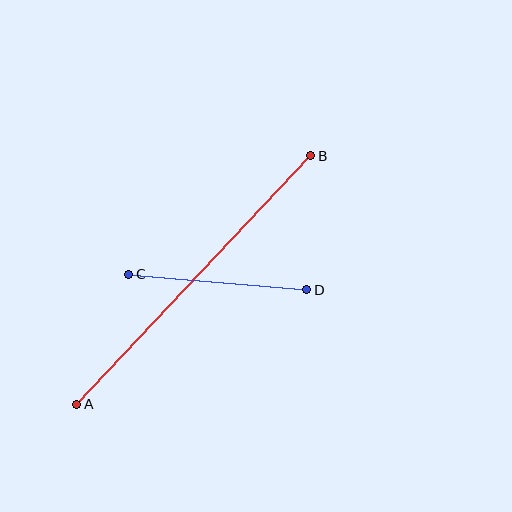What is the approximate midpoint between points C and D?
The midpoint is at approximately (218, 282) pixels.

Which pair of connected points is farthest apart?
Points A and B are farthest apart.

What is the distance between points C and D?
The distance is approximately 179 pixels.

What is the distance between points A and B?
The distance is approximately 341 pixels.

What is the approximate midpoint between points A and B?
The midpoint is at approximately (194, 280) pixels.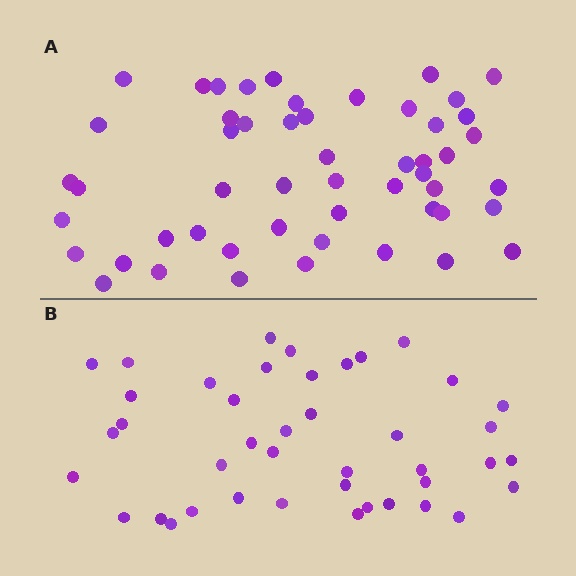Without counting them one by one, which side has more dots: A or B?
Region A (the top region) has more dots.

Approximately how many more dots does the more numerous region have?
Region A has roughly 10 or so more dots than region B.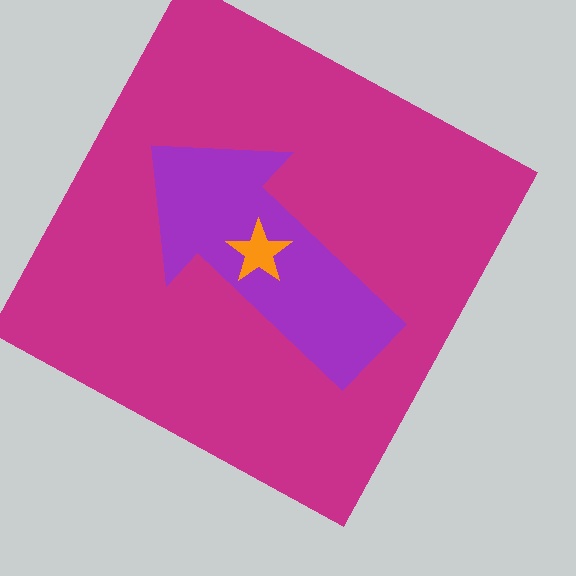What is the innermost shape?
The orange star.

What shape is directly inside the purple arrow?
The orange star.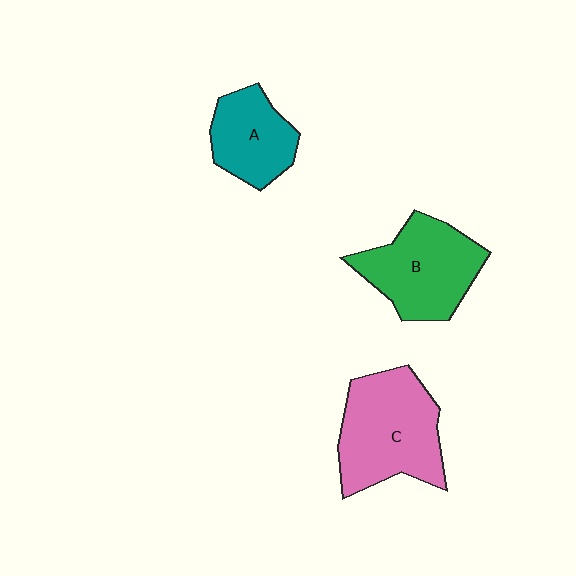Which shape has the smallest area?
Shape A (teal).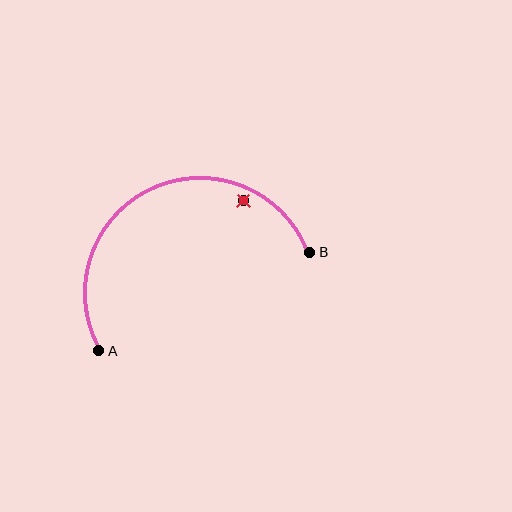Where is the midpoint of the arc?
The arc midpoint is the point on the curve farthest from the straight line joining A and B. It sits above that line.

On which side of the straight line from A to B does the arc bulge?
The arc bulges above the straight line connecting A and B.